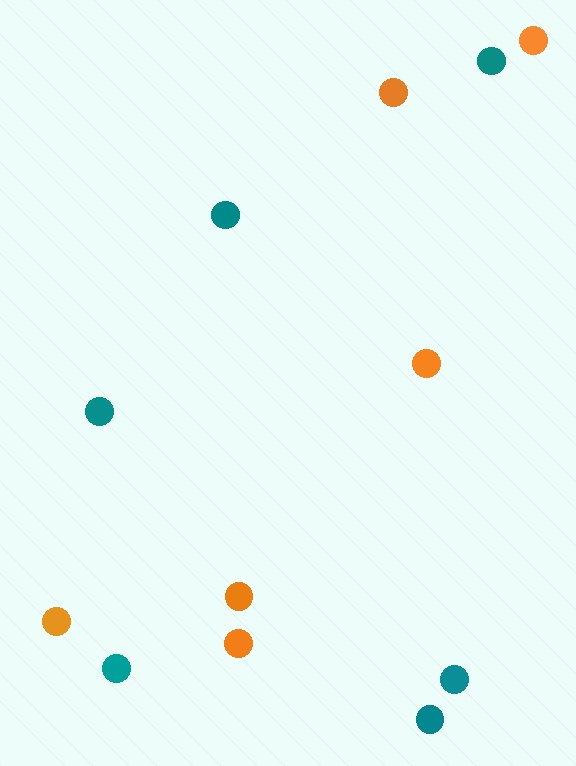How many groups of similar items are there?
There are 2 groups: one group of orange circles (6) and one group of teal circles (6).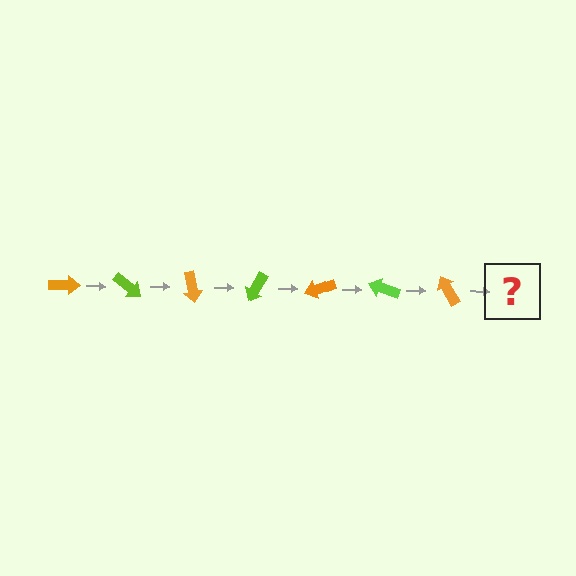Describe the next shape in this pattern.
It should be a lime arrow, rotated 280 degrees from the start.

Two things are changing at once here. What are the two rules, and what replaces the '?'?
The two rules are that it rotates 40 degrees each step and the color cycles through orange and lime. The '?' should be a lime arrow, rotated 280 degrees from the start.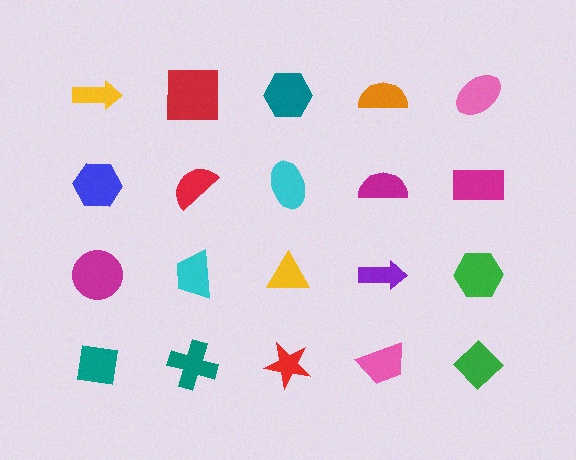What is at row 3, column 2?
A cyan trapezoid.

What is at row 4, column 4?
A pink trapezoid.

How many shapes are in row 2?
5 shapes.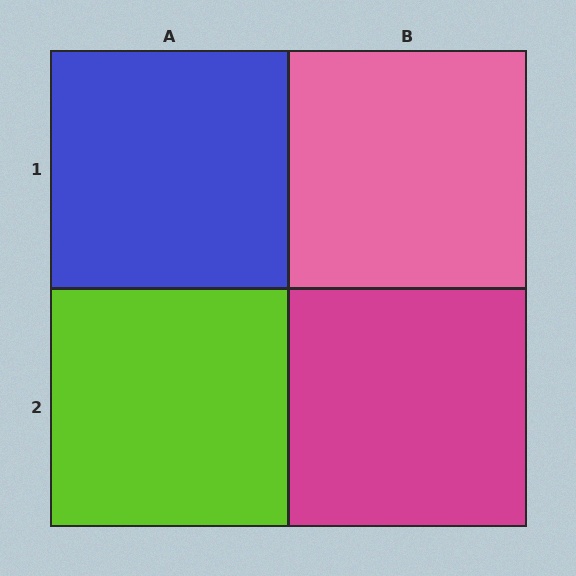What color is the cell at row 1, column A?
Blue.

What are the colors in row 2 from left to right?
Lime, magenta.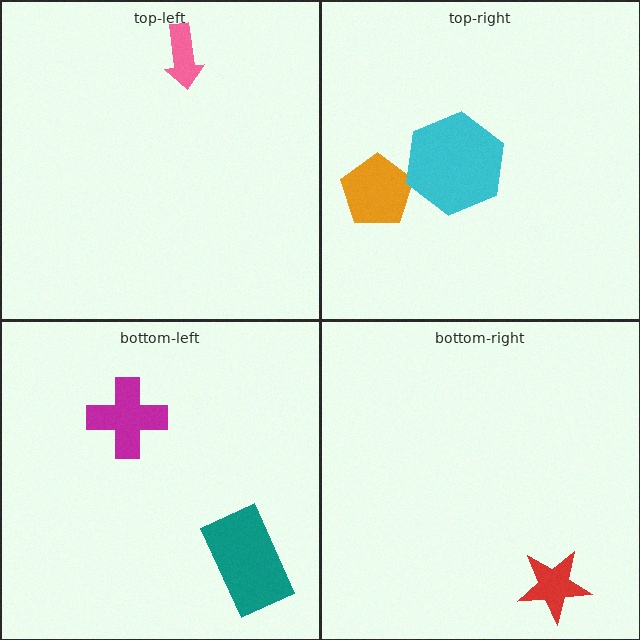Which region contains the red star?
The bottom-right region.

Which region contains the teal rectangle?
The bottom-left region.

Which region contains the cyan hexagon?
The top-right region.